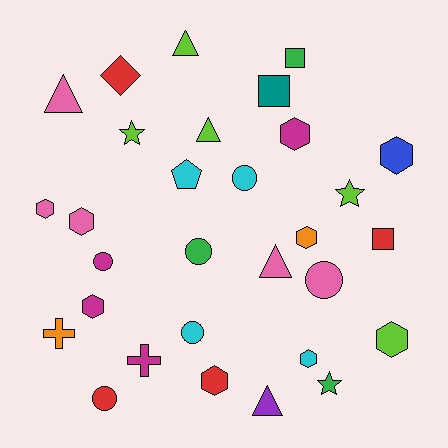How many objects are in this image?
There are 30 objects.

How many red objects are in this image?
There are 4 red objects.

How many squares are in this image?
There are 3 squares.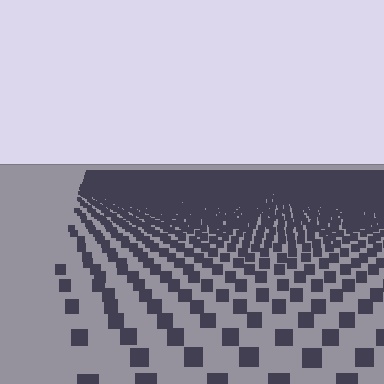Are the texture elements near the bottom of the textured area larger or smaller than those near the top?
Larger. Near the bottom, elements are closer to the viewer and appear at a bigger on-screen size.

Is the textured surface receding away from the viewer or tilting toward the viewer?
The surface is receding away from the viewer. Texture elements get smaller and denser toward the top.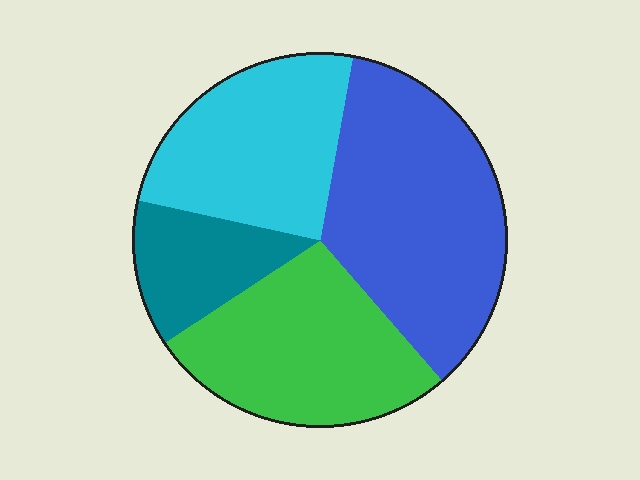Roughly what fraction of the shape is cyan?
Cyan takes up less than a quarter of the shape.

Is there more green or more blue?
Blue.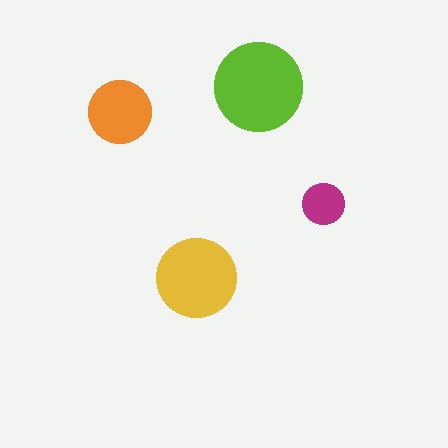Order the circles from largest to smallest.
the lime one, the yellow one, the orange one, the magenta one.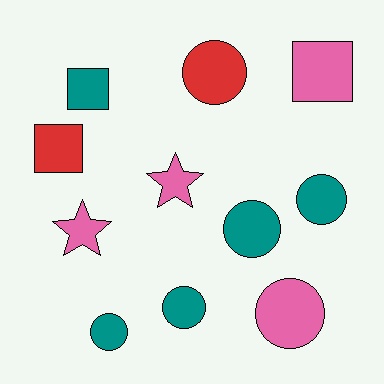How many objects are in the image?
There are 11 objects.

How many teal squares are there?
There is 1 teal square.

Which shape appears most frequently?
Circle, with 6 objects.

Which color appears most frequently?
Teal, with 5 objects.